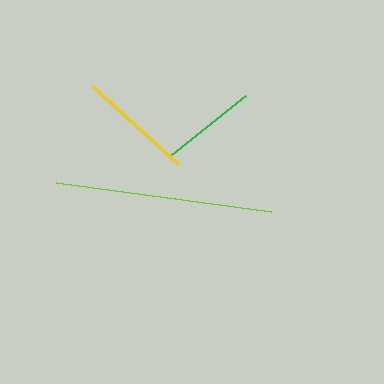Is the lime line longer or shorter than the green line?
The lime line is longer than the green line.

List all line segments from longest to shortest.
From longest to shortest: lime, yellow, green.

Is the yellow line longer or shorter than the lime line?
The lime line is longer than the yellow line.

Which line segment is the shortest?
The green line is the shortest at approximately 94 pixels.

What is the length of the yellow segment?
The yellow segment is approximately 116 pixels long.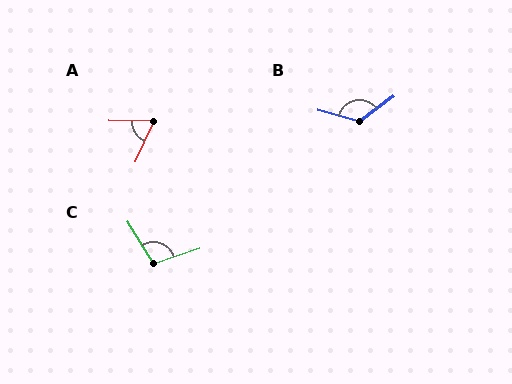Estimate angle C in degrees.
Approximately 104 degrees.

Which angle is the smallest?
A, at approximately 65 degrees.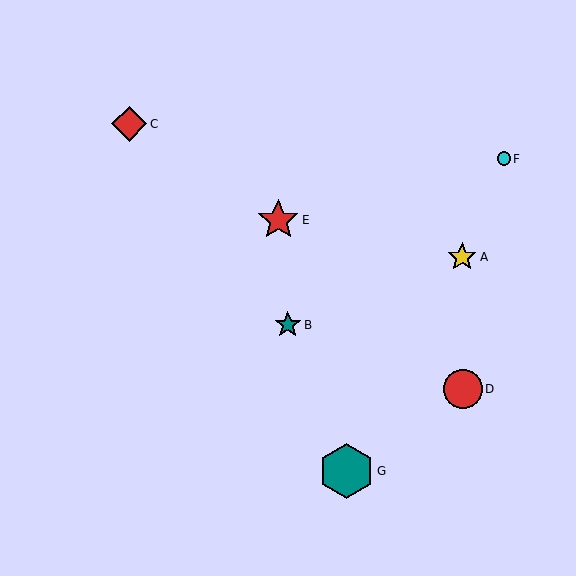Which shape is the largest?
The teal hexagon (labeled G) is the largest.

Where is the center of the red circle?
The center of the red circle is at (463, 389).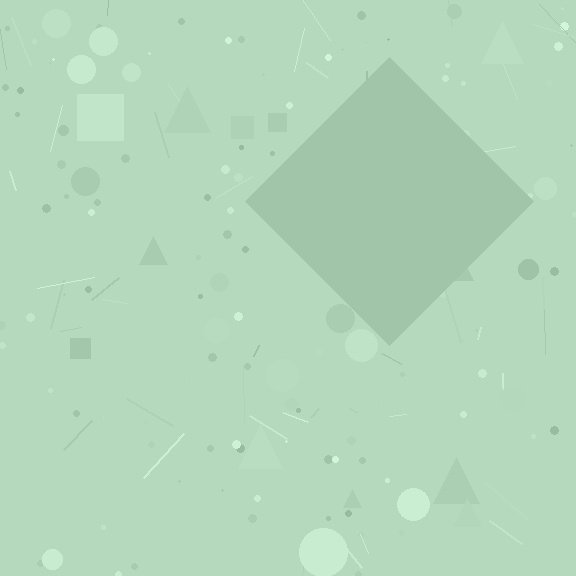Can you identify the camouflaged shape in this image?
The camouflaged shape is a diamond.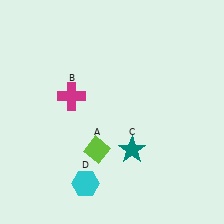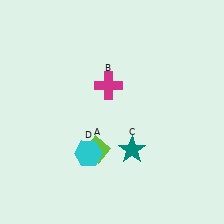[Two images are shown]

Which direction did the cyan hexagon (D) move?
The cyan hexagon (D) moved up.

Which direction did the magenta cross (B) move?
The magenta cross (B) moved right.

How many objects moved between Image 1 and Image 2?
2 objects moved between the two images.